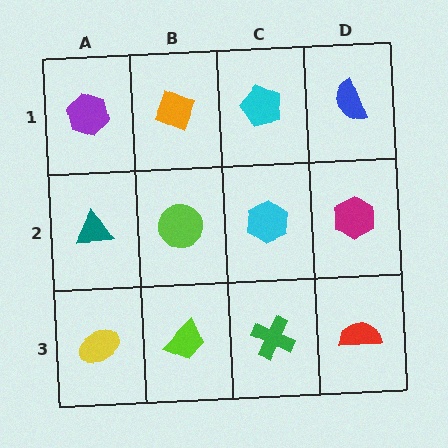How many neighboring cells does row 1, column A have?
2.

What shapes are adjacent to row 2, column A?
A purple hexagon (row 1, column A), a yellow ellipse (row 3, column A), a lime circle (row 2, column B).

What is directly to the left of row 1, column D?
A cyan pentagon.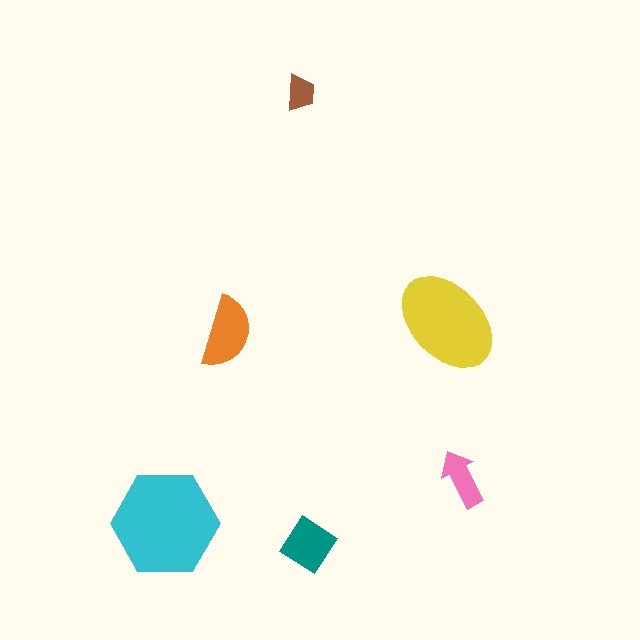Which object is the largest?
The cyan hexagon.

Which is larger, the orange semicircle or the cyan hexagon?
The cyan hexagon.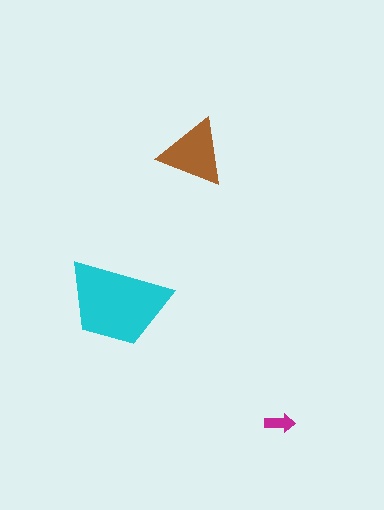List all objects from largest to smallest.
The cyan trapezoid, the brown triangle, the magenta arrow.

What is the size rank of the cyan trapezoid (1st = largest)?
1st.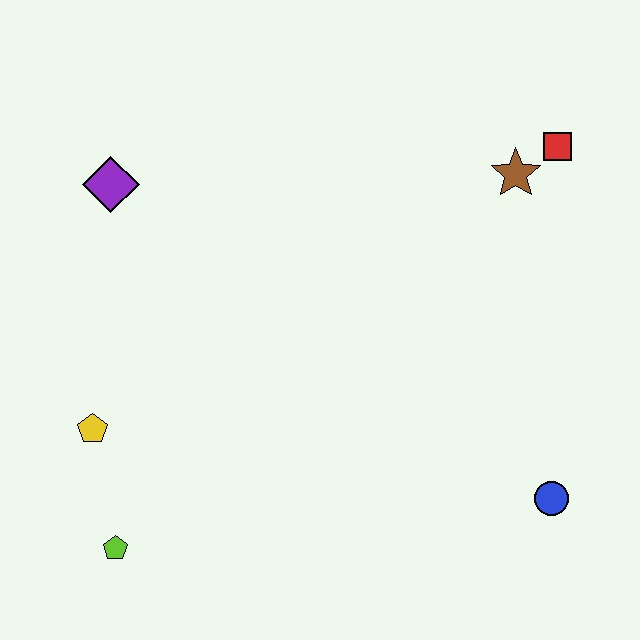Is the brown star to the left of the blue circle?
Yes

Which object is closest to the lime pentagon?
The yellow pentagon is closest to the lime pentagon.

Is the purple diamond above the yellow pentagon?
Yes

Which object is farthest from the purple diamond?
The blue circle is farthest from the purple diamond.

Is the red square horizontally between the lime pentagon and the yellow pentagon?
No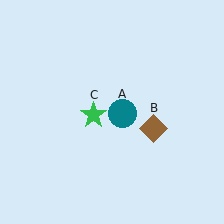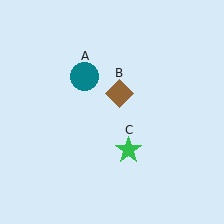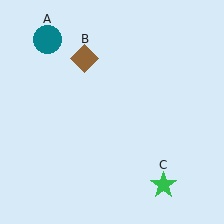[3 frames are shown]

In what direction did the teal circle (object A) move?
The teal circle (object A) moved up and to the left.